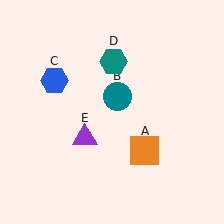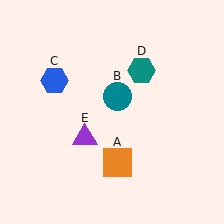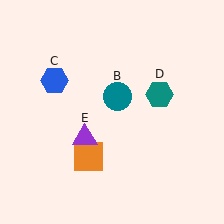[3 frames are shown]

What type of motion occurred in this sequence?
The orange square (object A), teal hexagon (object D) rotated clockwise around the center of the scene.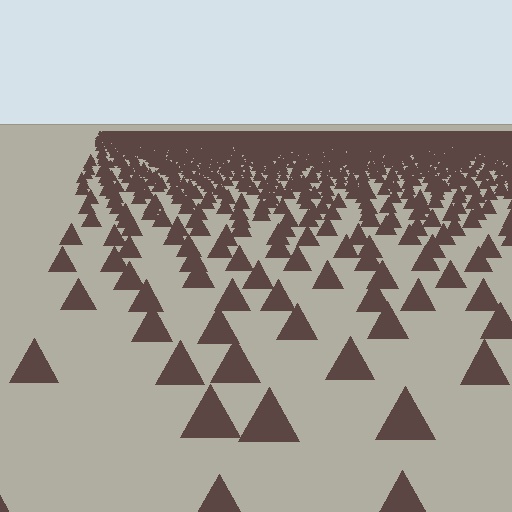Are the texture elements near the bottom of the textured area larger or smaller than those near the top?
Larger. Near the bottom, elements are closer to the viewer and appear at a bigger on-screen size.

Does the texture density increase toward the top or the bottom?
Density increases toward the top.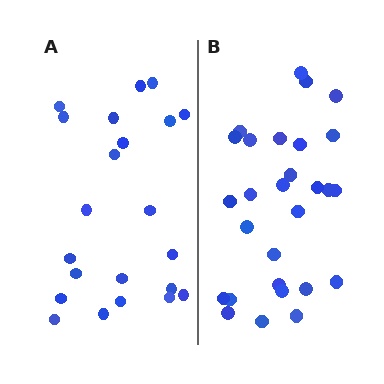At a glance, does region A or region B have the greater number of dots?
Region B (the right region) has more dots.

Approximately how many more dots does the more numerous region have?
Region B has about 6 more dots than region A.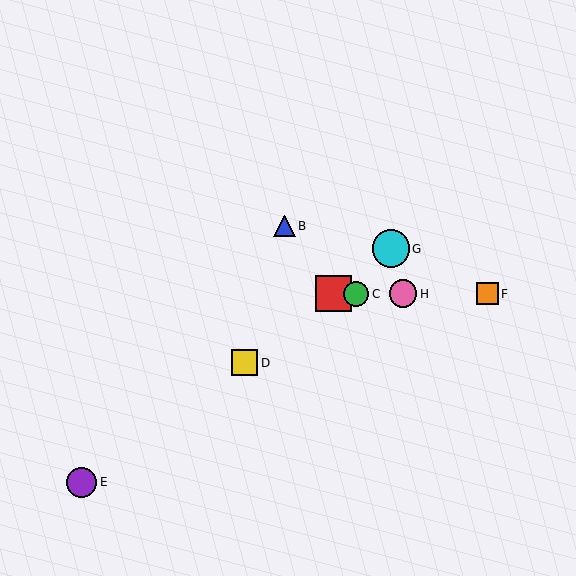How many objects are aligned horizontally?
4 objects (A, C, F, H) are aligned horizontally.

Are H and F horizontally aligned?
Yes, both are at y≈294.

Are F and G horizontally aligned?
No, F is at y≈294 and G is at y≈249.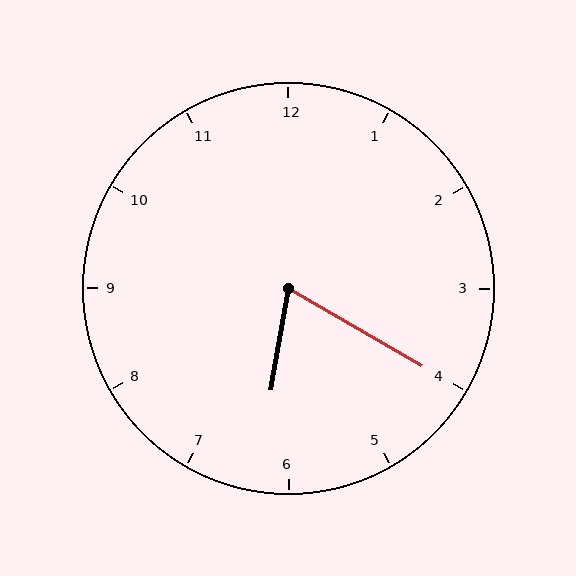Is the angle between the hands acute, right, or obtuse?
It is acute.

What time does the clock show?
6:20.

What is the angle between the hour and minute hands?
Approximately 70 degrees.